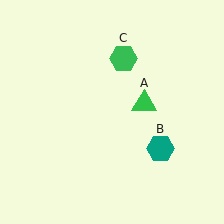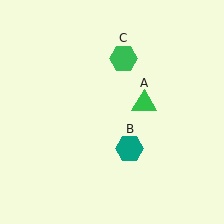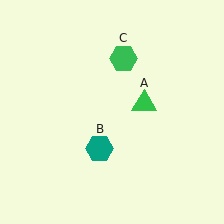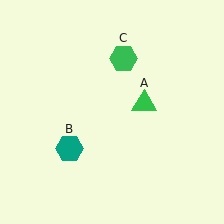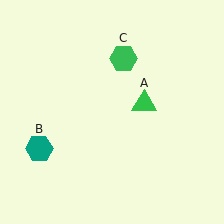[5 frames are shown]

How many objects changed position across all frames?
1 object changed position: teal hexagon (object B).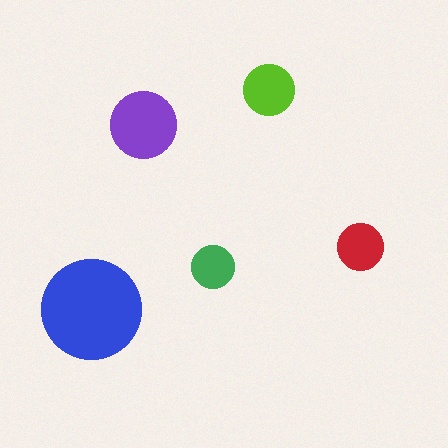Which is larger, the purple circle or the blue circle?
The blue one.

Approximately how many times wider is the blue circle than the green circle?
About 2.5 times wider.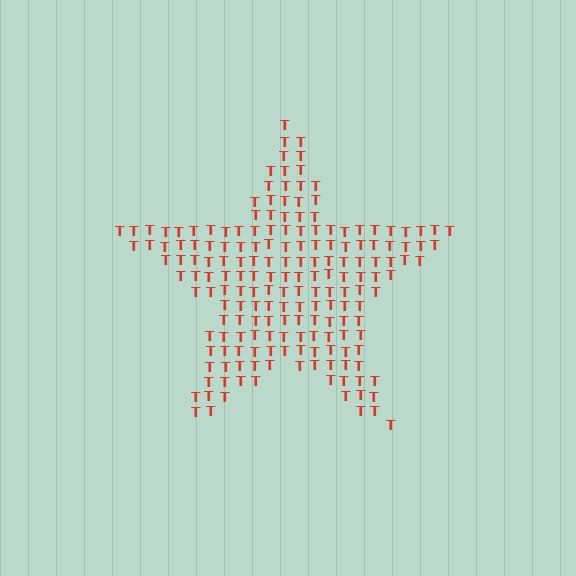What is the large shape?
The large shape is a star.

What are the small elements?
The small elements are letter T's.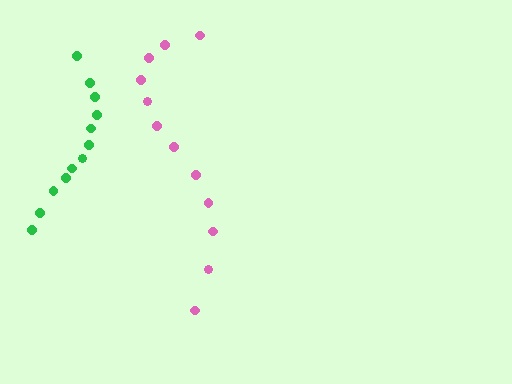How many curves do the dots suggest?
There are 2 distinct paths.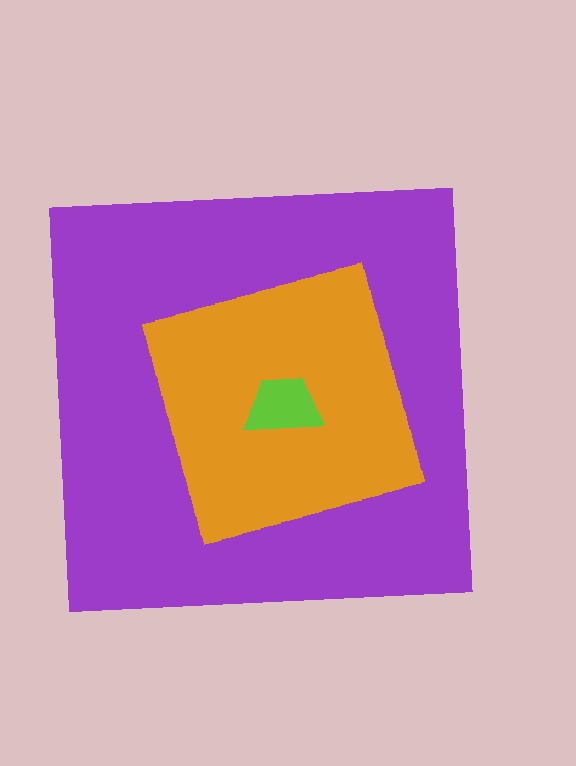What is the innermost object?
The lime trapezoid.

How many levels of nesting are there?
3.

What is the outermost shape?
The purple square.